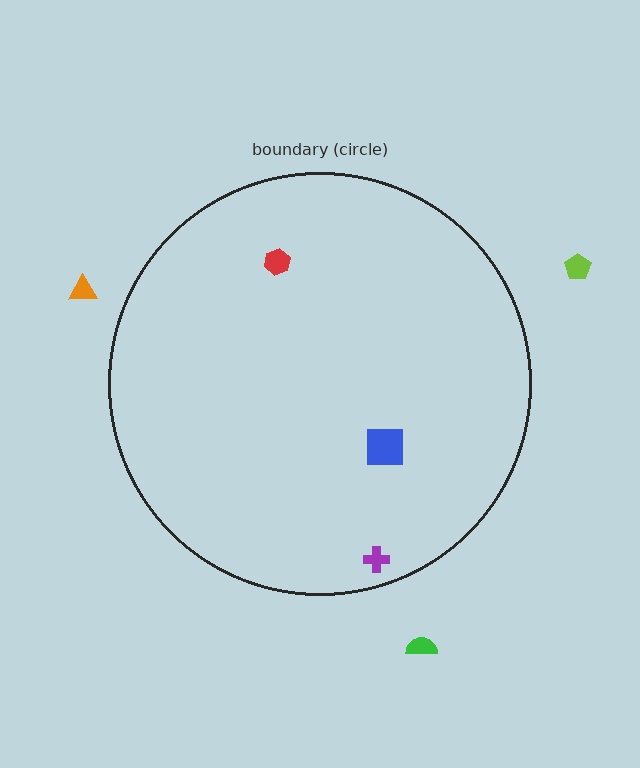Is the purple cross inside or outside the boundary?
Inside.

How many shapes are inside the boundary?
3 inside, 3 outside.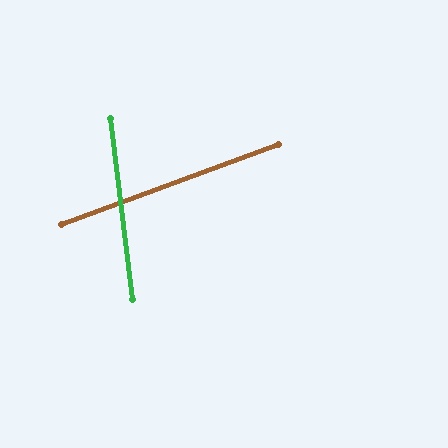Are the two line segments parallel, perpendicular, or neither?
Neither parallel nor perpendicular — they differ by about 76°.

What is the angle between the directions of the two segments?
Approximately 76 degrees.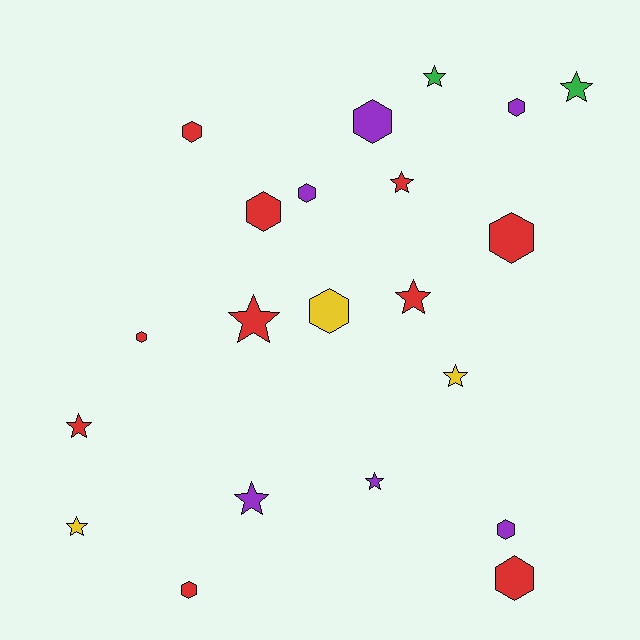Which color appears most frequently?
Red, with 10 objects.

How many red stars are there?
There are 4 red stars.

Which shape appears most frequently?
Hexagon, with 11 objects.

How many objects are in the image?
There are 21 objects.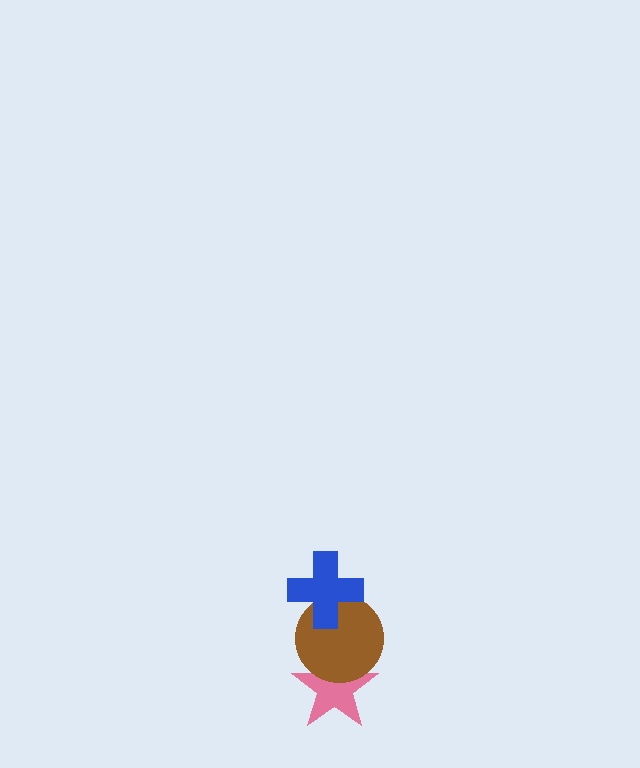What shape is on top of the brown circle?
The blue cross is on top of the brown circle.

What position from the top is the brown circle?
The brown circle is 2nd from the top.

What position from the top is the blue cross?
The blue cross is 1st from the top.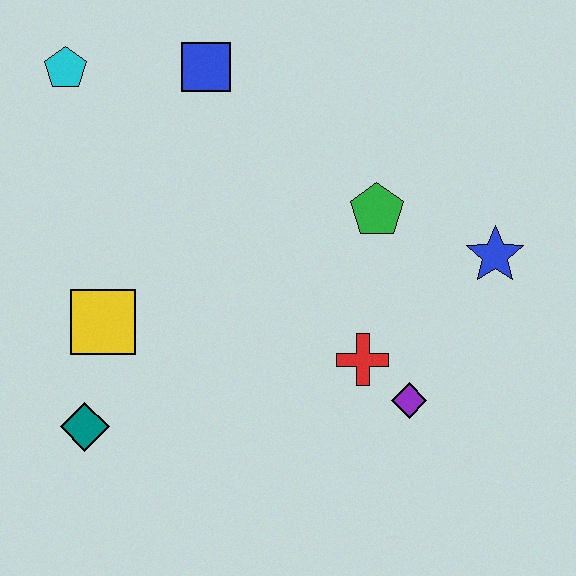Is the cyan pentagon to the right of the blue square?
No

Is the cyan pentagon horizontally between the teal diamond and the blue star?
No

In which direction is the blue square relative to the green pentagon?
The blue square is to the left of the green pentagon.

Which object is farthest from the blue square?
The purple diamond is farthest from the blue square.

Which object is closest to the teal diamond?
The yellow square is closest to the teal diamond.